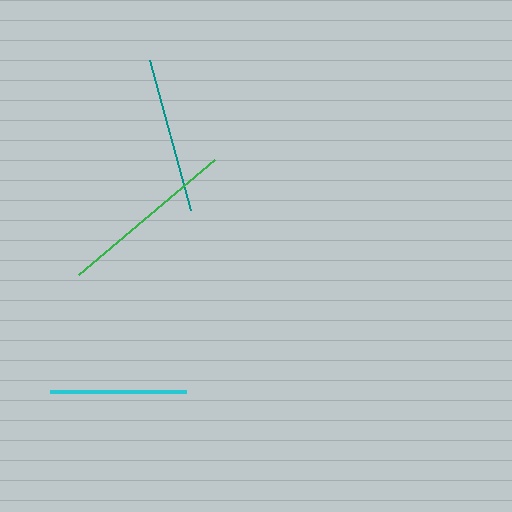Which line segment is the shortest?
The cyan line is the shortest at approximately 135 pixels.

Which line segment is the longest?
The green line is the longest at approximately 178 pixels.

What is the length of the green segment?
The green segment is approximately 178 pixels long.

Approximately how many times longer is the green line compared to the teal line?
The green line is approximately 1.1 times the length of the teal line.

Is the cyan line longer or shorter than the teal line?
The teal line is longer than the cyan line.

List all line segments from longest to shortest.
From longest to shortest: green, teal, cyan.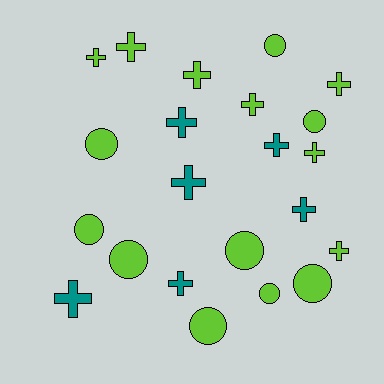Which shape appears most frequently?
Cross, with 13 objects.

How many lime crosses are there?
There are 7 lime crosses.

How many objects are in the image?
There are 22 objects.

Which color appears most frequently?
Lime, with 16 objects.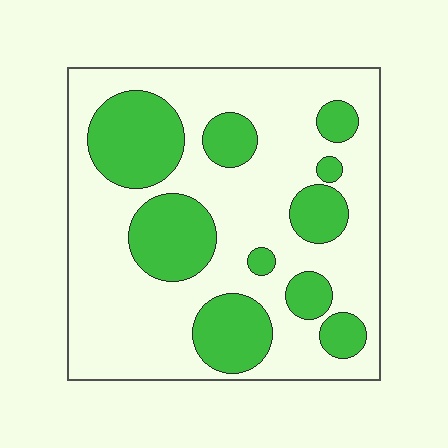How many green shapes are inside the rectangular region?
10.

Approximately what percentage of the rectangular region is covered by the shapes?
Approximately 30%.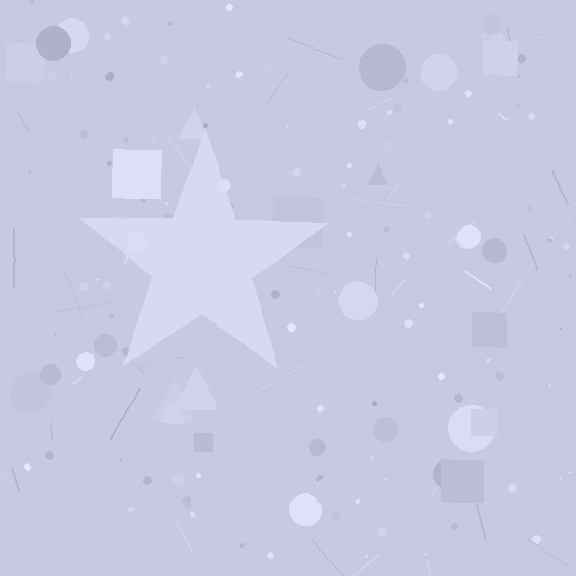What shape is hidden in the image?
A star is hidden in the image.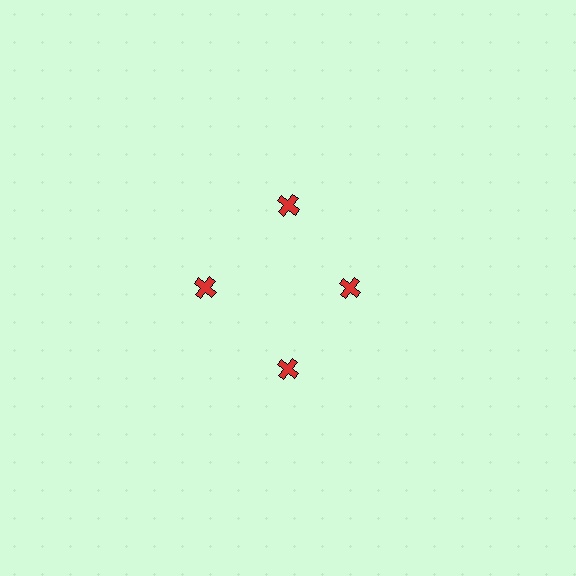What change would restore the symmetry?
The symmetry would be restored by moving it outward, back onto the ring so that all 4 crosses sit at equal angles and equal distance from the center.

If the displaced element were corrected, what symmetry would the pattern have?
It would have 4-fold rotational symmetry — the pattern would map onto itself every 90 degrees.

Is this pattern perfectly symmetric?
No. The 4 red crosses are arranged in a ring, but one element near the 3 o'clock position is pulled inward toward the center, breaking the 4-fold rotational symmetry.